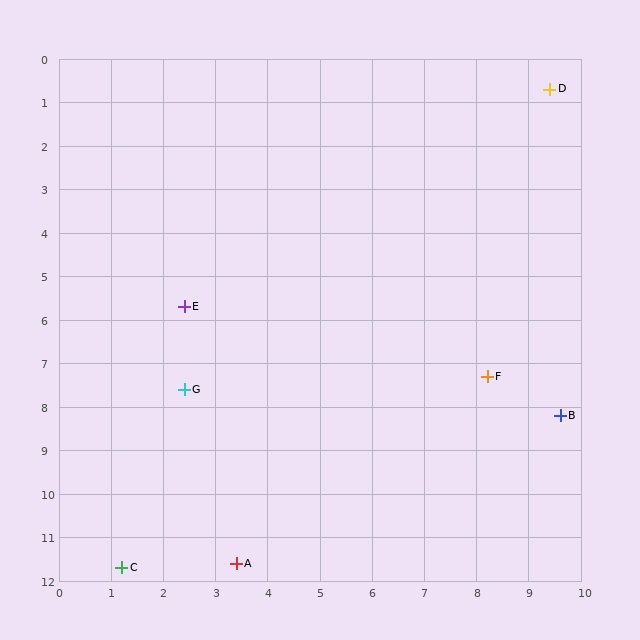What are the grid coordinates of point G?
Point G is at approximately (2.4, 7.6).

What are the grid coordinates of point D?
Point D is at approximately (9.4, 0.7).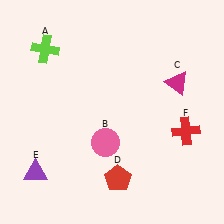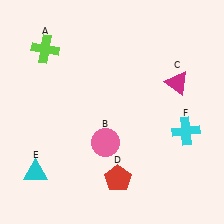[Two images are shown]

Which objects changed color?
E changed from purple to cyan. F changed from red to cyan.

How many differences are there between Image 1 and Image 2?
There are 2 differences between the two images.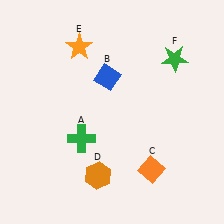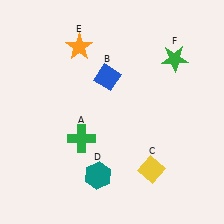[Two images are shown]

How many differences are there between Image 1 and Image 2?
There are 2 differences between the two images.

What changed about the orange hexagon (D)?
In Image 1, D is orange. In Image 2, it changed to teal.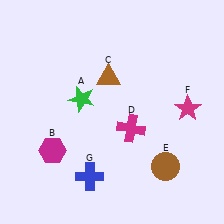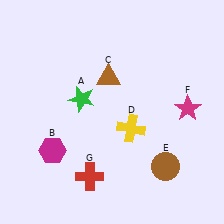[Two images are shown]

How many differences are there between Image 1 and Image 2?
There are 2 differences between the two images.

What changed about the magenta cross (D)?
In Image 1, D is magenta. In Image 2, it changed to yellow.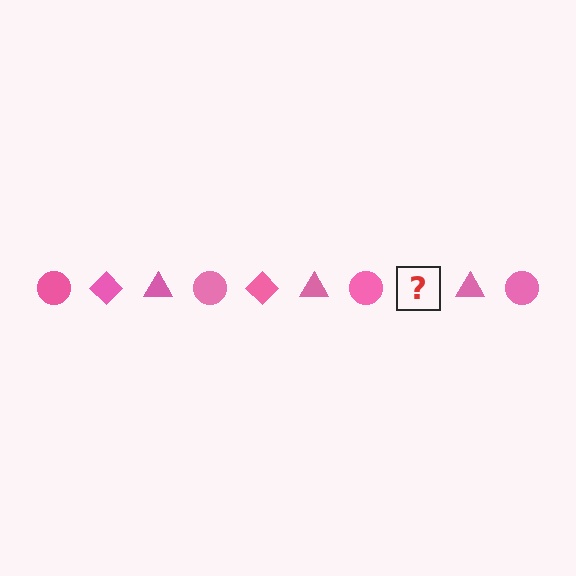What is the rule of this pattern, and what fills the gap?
The rule is that the pattern cycles through circle, diamond, triangle shapes in pink. The gap should be filled with a pink diamond.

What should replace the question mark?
The question mark should be replaced with a pink diamond.